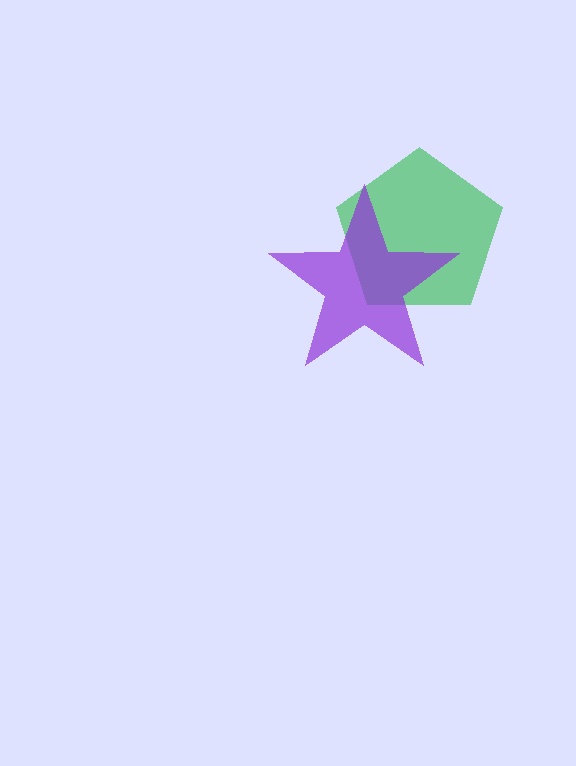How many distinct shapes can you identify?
There are 2 distinct shapes: a green pentagon, a purple star.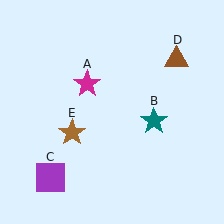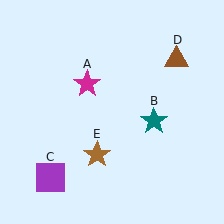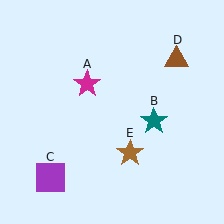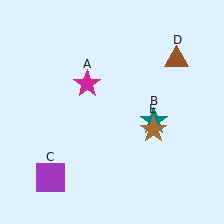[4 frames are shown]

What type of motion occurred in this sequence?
The brown star (object E) rotated counterclockwise around the center of the scene.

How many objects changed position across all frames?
1 object changed position: brown star (object E).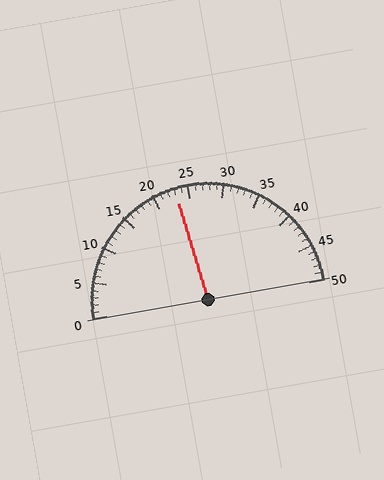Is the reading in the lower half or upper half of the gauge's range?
The reading is in the lower half of the range (0 to 50).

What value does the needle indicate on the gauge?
The needle indicates approximately 23.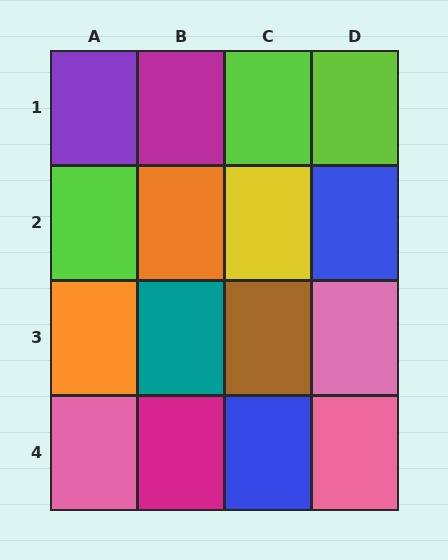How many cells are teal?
1 cell is teal.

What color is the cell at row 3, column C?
Brown.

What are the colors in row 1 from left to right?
Purple, magenta, lime, lime.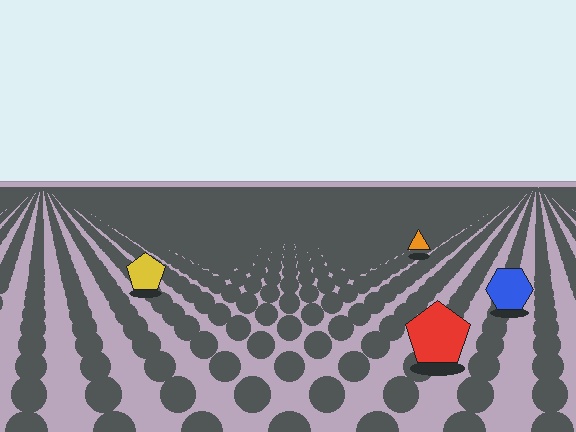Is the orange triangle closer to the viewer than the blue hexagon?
No. The blue hexagon is closer — you can tell from the texture gradient: the ground texture is coarser near it.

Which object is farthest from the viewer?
The orange triangle is farthest from the viewer. It appears smaller and the ground texture around it is denser.